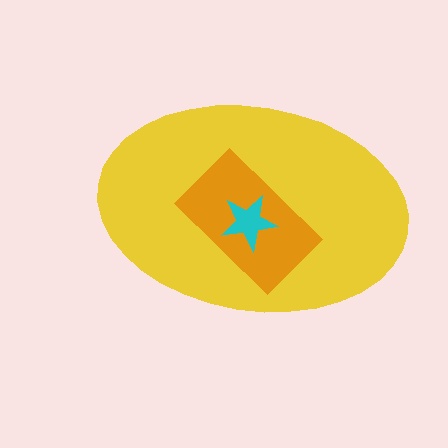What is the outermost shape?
The yellow ellipse.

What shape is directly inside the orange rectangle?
The cyan star.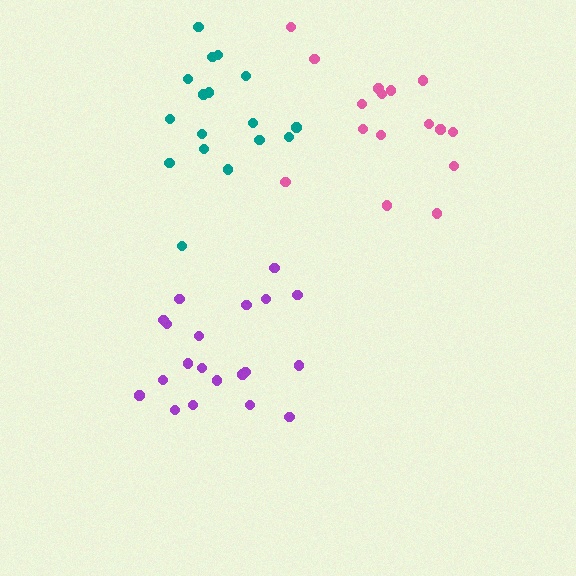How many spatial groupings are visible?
There are 3 spatial groupings.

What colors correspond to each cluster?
The clusters are colored: pink, purple, teal.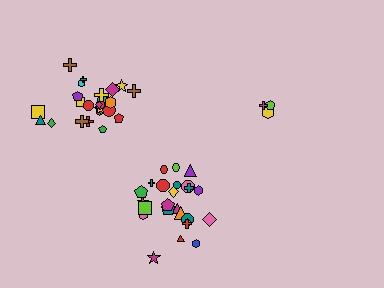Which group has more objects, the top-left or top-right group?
The top-left group.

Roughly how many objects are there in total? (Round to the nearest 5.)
Roughly 55 objects in total.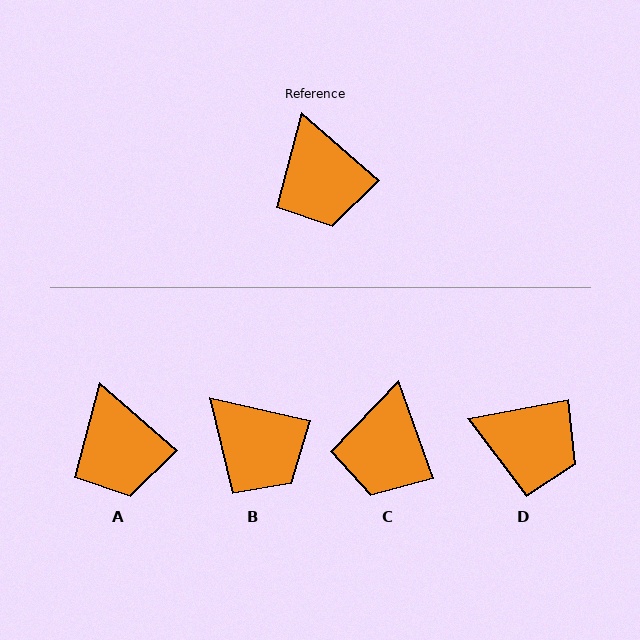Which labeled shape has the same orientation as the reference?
A.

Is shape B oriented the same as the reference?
No, it is off by about 28 degrees.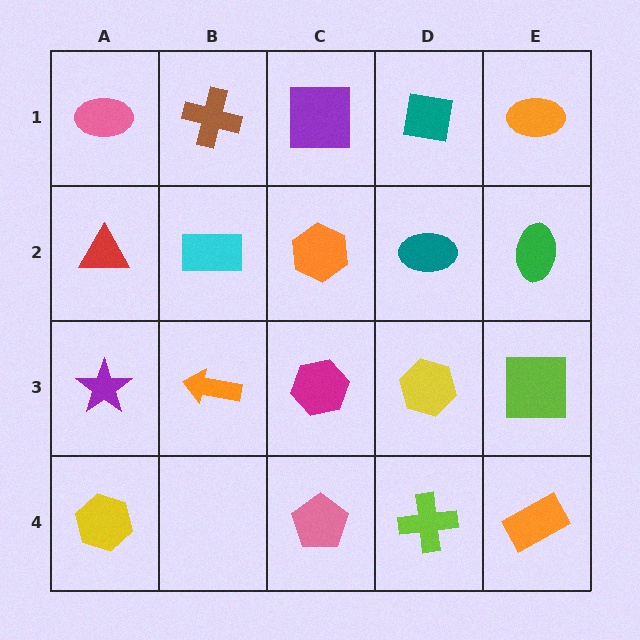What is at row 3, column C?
A magenta hexagon.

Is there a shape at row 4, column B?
No, that cell is empty.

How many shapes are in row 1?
5 shapes.